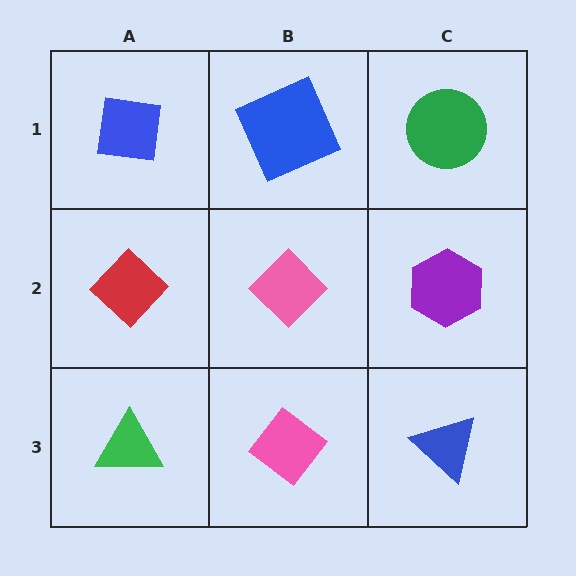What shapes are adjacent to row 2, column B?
A blue square (row 1, column B), a pink diamond (row 3, column B), a red diamond (row 2, column A), a purple hexagon (row 2, column C).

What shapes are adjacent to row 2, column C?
A green circle (row 1, column C), a blue triangle (row 3, column C), a pink diamond (row 2, column B).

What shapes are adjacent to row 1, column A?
A red diamond (row 2, column A), a blue square (row 1, column B).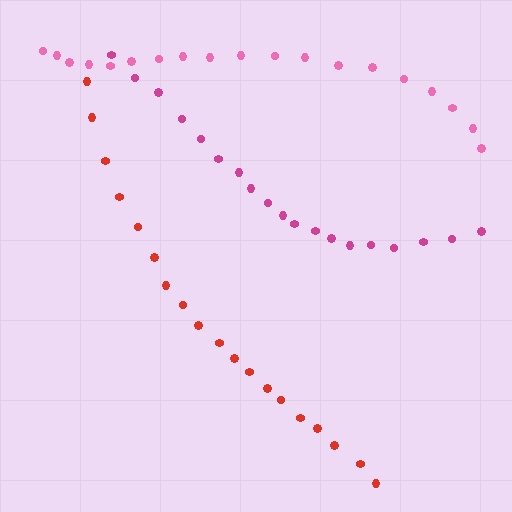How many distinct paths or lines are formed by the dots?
There are 3 distinct paths.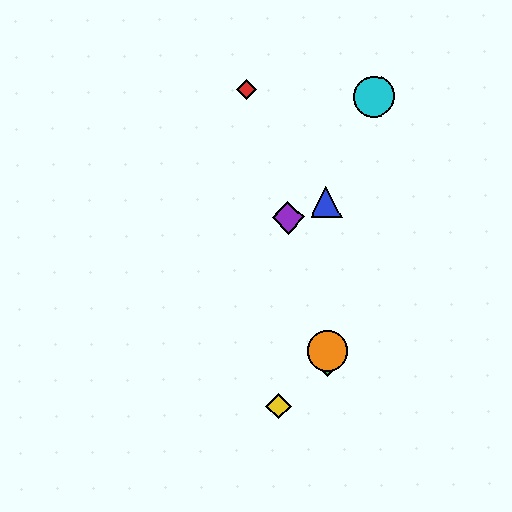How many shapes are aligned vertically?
3 shapes (the blue triangle, the green diamond, the orange circle) are aligned vertically.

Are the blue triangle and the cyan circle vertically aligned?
No, the blue triangle is at x≈326 and the cyan circle is at x≈374.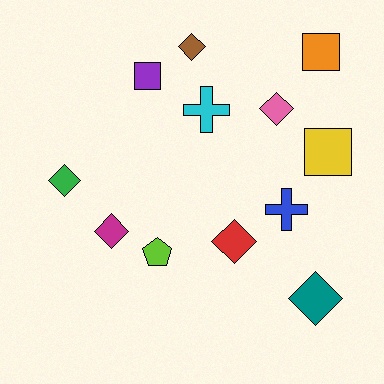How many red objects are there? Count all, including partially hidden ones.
There is 1 red object.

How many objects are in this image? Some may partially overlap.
There are 12 objects.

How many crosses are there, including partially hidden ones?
There are 2 crosses.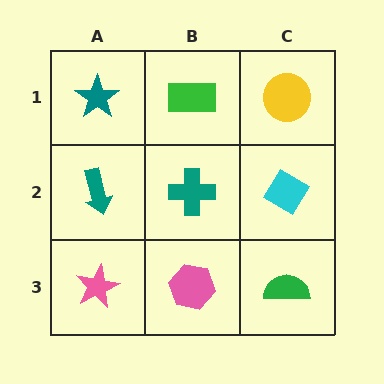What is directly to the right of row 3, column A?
A pink hexagon.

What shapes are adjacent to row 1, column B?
A teal cross (row 2, column B), a teal star (row 1, column A), a yellow circle (row 1, column C).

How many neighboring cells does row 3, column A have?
2.